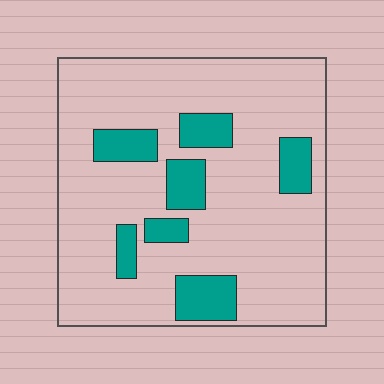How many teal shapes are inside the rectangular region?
7.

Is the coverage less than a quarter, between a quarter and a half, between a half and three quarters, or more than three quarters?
Less than a quarter.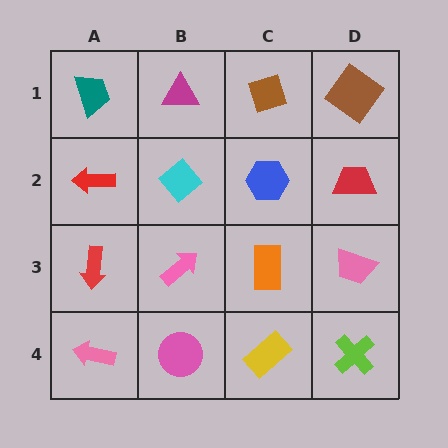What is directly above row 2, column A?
A teal trapezoid.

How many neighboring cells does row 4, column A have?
2.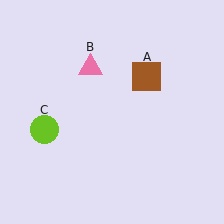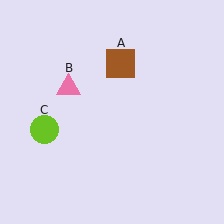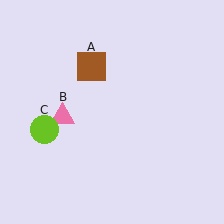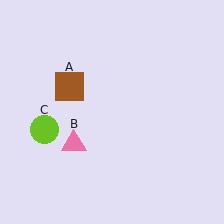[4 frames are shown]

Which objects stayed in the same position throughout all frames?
Lime circle (object C) remained stationary.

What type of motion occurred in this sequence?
The brown square (object A), pink triangle (object B) rotated counterclockwise around the center of the scene.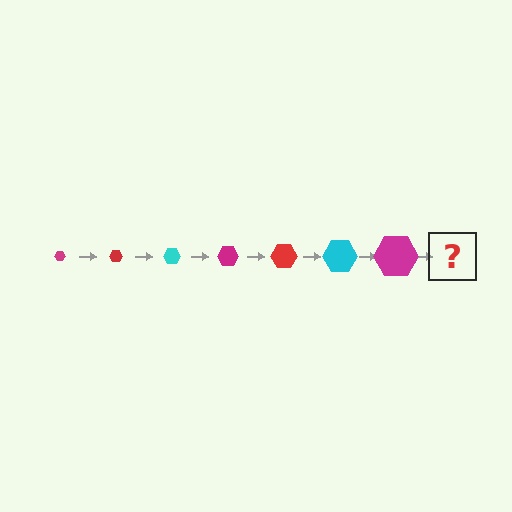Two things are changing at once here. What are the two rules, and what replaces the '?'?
The two rules are that the hexagon grows larger each step and the color cycles through magenta, red, and cyan. The '?' should be a red hexagon, larger than the previous one.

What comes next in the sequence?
The next element should be a red hexagon, larger than the previous one.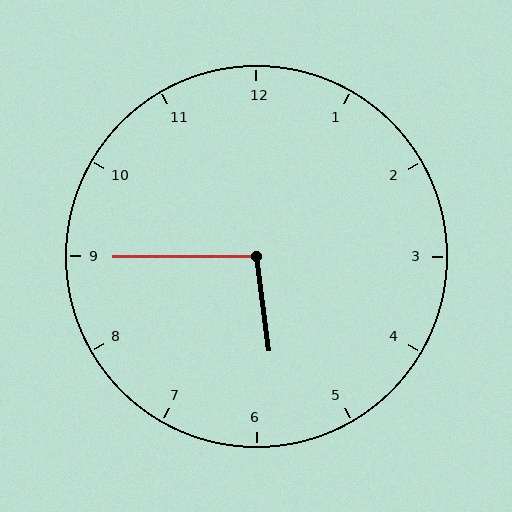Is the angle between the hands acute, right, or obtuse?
It is obtuse.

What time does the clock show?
5:45.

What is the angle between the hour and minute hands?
Approximately 98 degrees.